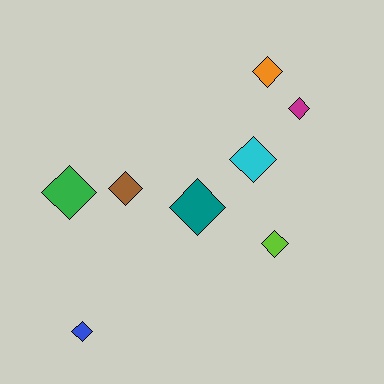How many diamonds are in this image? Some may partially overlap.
There are 8 diamonds.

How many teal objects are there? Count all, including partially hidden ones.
There is 1 teal object.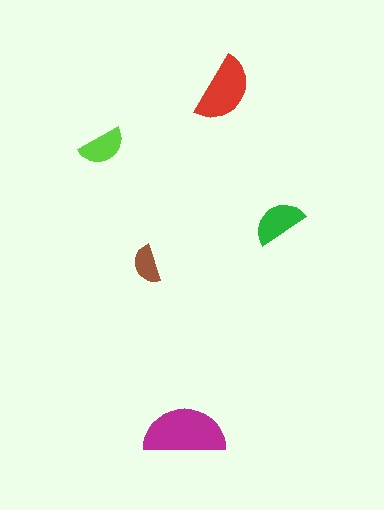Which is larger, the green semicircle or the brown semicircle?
The green one.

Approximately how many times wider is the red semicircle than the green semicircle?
About 1.5 times wider.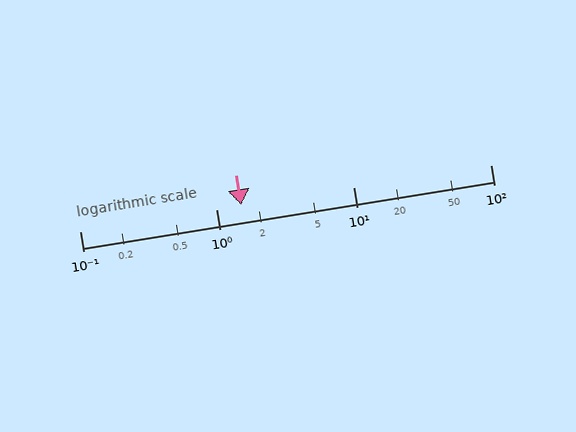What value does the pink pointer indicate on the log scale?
The pointer indicates approximately 1.5.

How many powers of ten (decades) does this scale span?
The scale spans 3 decades, from 0.1 to 100.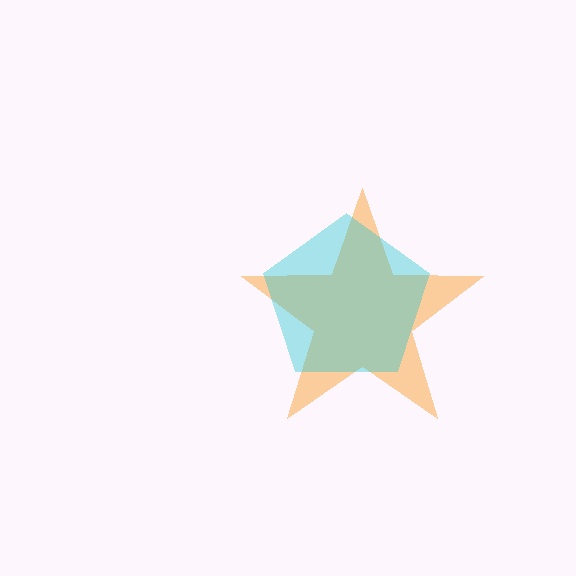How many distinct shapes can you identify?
There are 2 distinct shapes: an orange star, a cyan pentagon.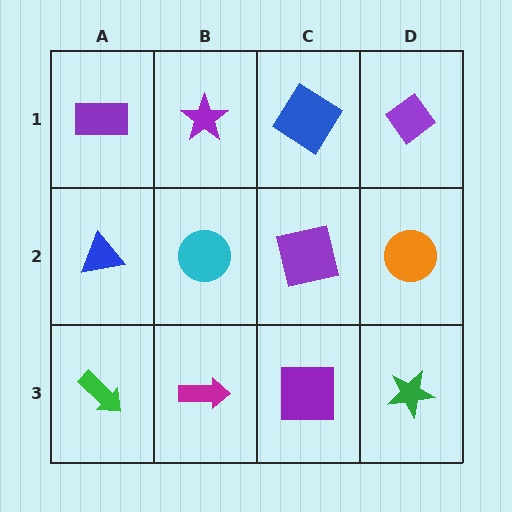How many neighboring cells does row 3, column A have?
2.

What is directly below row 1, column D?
An orange circle.